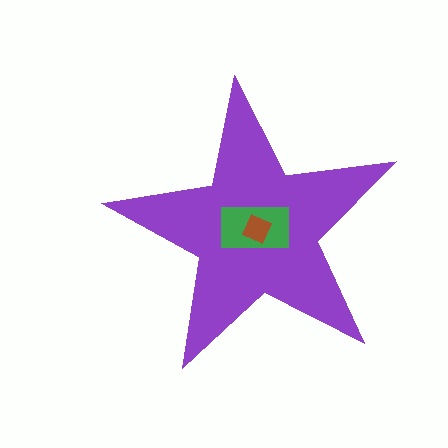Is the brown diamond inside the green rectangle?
Yes.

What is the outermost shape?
The purple star.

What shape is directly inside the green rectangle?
The brown diamond.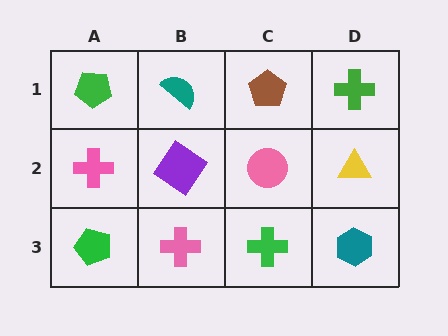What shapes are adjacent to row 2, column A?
A green pentagon (row 1, column A), a green pentagon (row 3, column A), a purple diamond (row 2, column B).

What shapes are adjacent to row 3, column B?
A purple diamond (row 2, column B), a green pentagon (row 3, column A), a green cross (row 3, column C).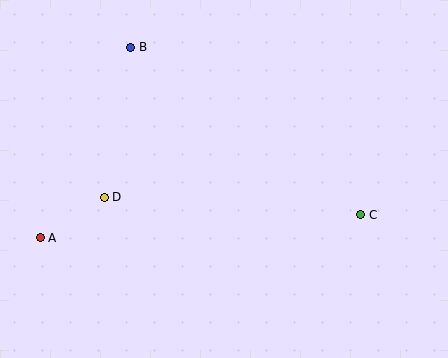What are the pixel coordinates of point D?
Point D is at (104, 197).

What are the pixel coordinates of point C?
Point C is at (361, 215).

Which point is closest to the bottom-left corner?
Point A is closest to the bottom-left corner.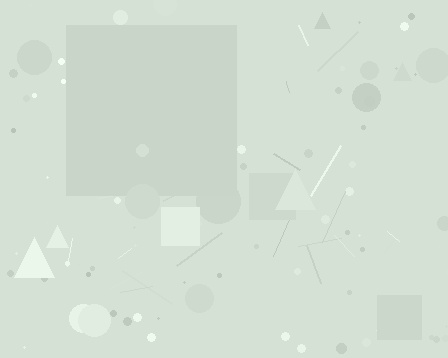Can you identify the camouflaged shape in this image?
The camouflaged shape is a square.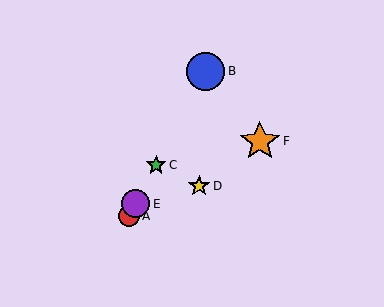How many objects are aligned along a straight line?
4 objects (A, B, C, E) are aligned along a straight line.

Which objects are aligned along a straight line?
Objects A, B, C, E are aligned along a straight line.